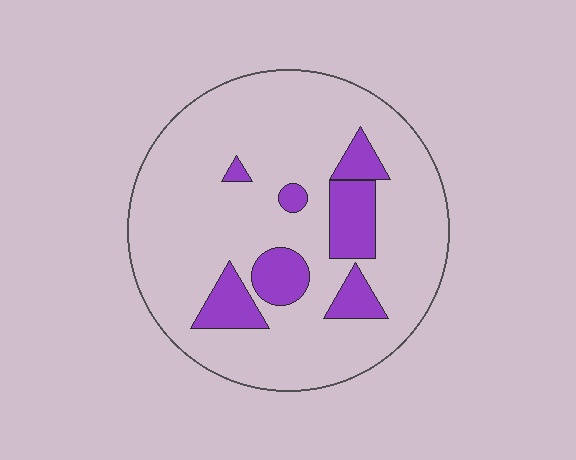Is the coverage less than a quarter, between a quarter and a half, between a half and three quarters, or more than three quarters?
Less than a quarter.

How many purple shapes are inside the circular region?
7.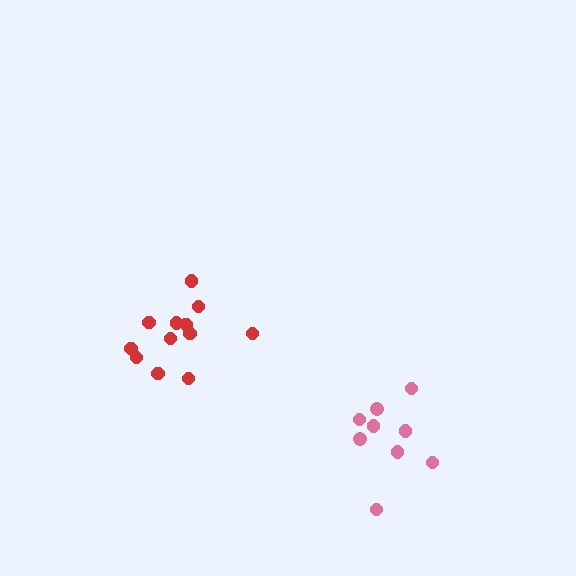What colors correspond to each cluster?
The clusters are colored: red, pink.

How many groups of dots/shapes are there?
There are 2 groups.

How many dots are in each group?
Group 1: 12 dots, Group 2: 9 dots (21 total).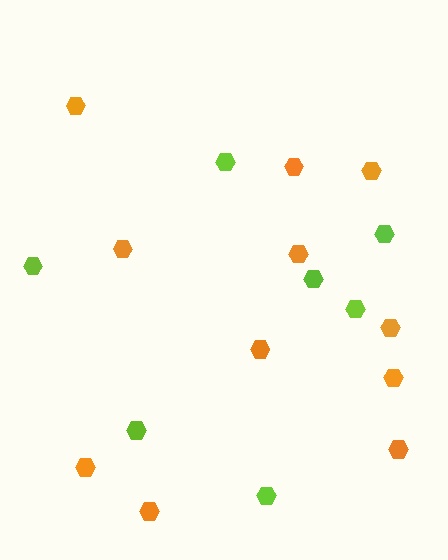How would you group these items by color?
There are 2 groups: one group of lime hexagons (7) and one group of orange hexagons (11).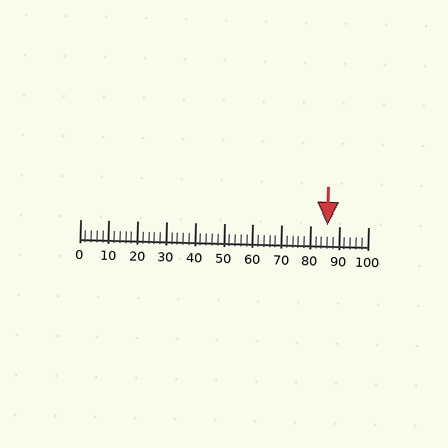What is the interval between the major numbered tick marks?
The major tick marks are spaced 10 units apart.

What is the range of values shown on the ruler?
The ruler shows values from 0 to 100.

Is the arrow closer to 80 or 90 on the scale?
The arrow is closer to 90.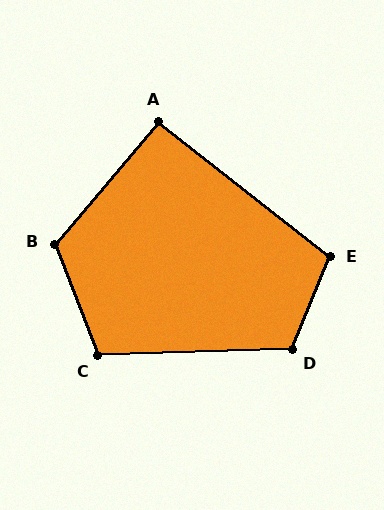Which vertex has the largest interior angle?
B, at approximately 119 degrees.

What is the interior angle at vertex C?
Approximately 109 degrees (obtuse).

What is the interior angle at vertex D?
Approximately 114 degrees (obtuse).